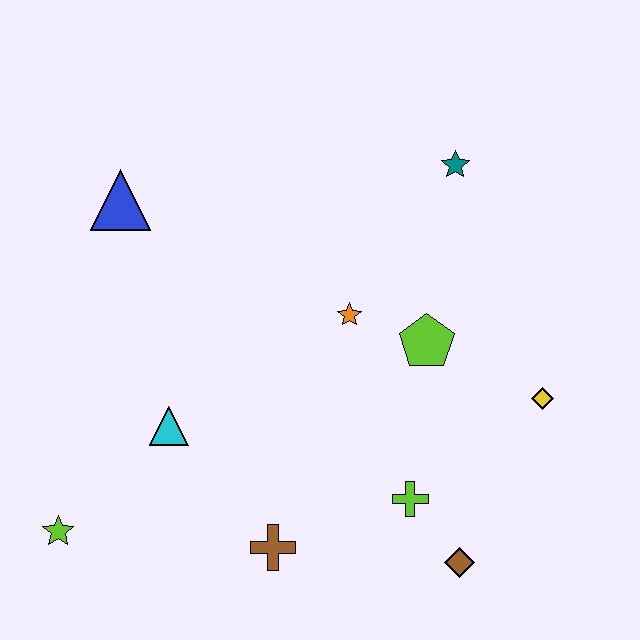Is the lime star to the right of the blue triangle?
No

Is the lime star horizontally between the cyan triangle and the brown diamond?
No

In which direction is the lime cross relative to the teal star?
The lime cross is below the teal star.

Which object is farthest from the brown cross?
The teal star is farthest from the brown cross.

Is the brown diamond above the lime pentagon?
No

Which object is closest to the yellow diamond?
The lime pentagon is closest to the yellow diamond.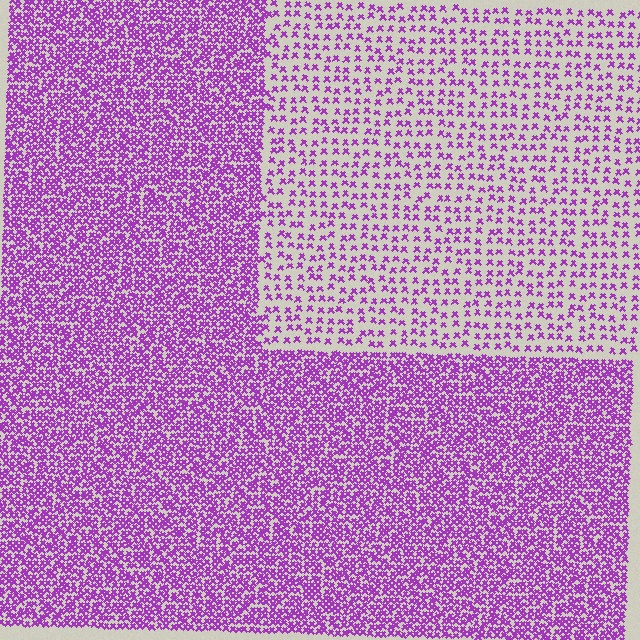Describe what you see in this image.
The image contains small purple elements arranged at two different densities. A rectangle-shaped region is visible where the elements are less densely packed than the surrounding area.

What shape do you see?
I see a rectangle.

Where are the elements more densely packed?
The elements are more densely packed outside the rectangle boundary.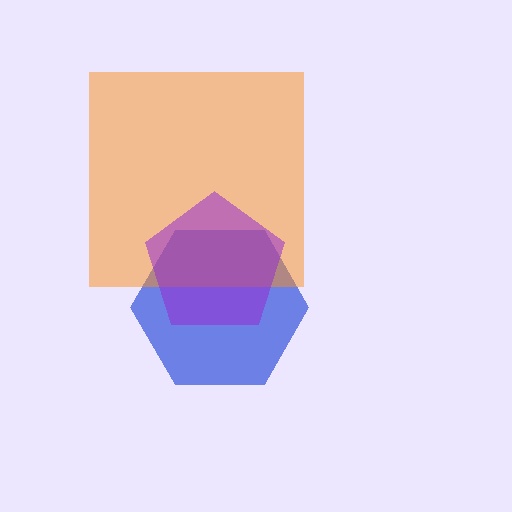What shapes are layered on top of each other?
The layered shapes are: a blue hexagon, an orange square, a purple pentagon.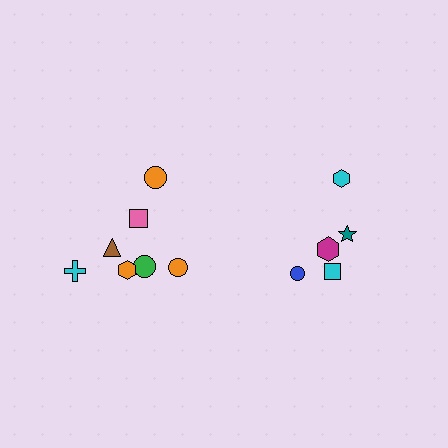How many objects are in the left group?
There are 7 objects.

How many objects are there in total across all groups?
There are 12 objects.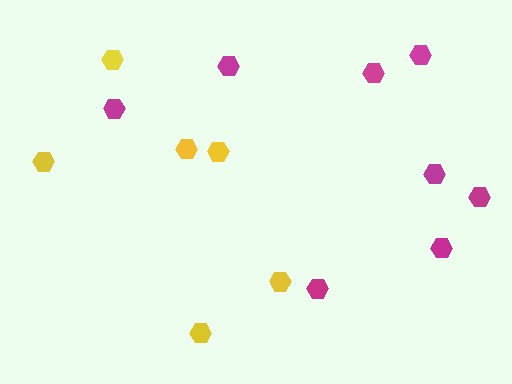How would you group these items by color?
There are 2 groups: one group of magenta hexagons (8) and one group of yellow hexagons (6).